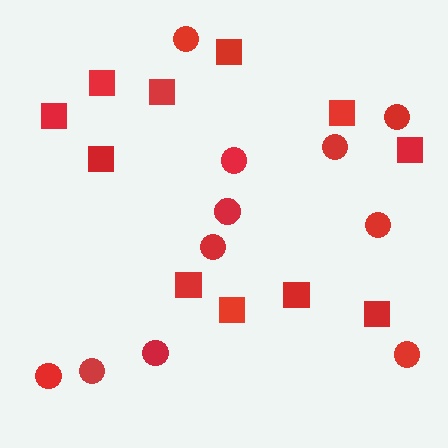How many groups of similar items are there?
There are 2 groups: one group of circles (11) and one group of squares (11).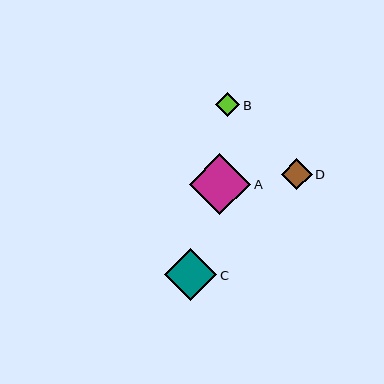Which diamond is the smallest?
Diamond B is the smallest with a size of approximately 24 pixels.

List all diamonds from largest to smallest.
From largest to smallest: A, C, D, B.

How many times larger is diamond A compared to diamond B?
Diamond A is approximately 2.5 times the size of diamond B.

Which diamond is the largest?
Diamond A is the largest with a size of approximately 61 pixels.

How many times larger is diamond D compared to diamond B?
Diamond D is approximately 1.3 times the size of diamond B.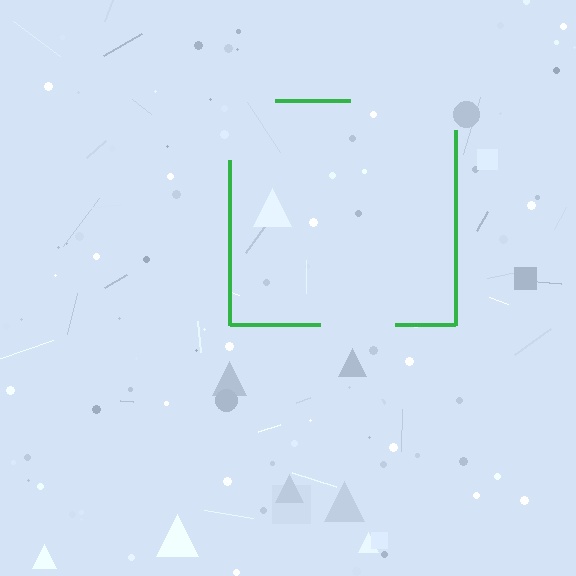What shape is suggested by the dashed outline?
The dashed outline suggests a square.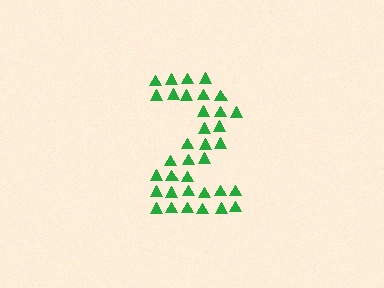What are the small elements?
The small elements are triangles.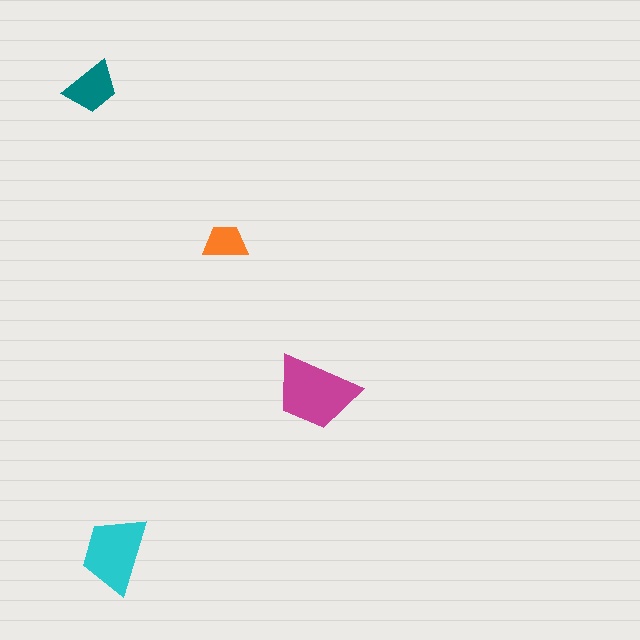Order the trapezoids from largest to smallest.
the magenta one, the cyan one, the teal one, the orange one.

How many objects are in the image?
There are 4 objects in the image.